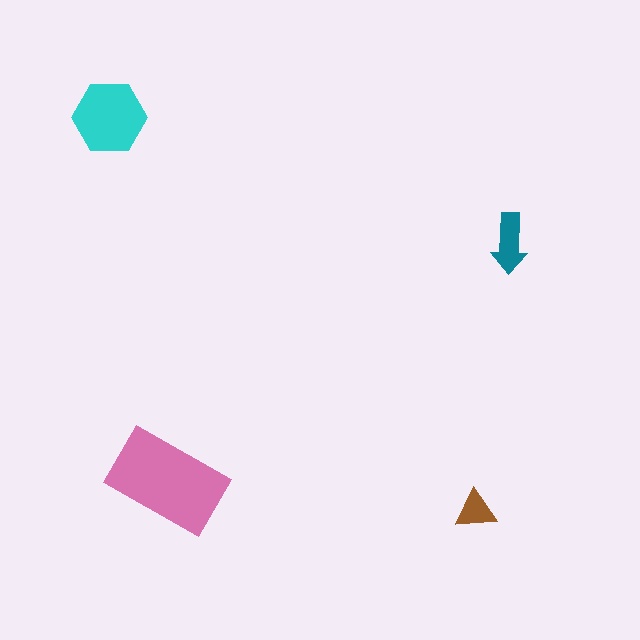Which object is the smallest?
The brown triangle.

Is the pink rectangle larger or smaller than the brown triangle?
Larger.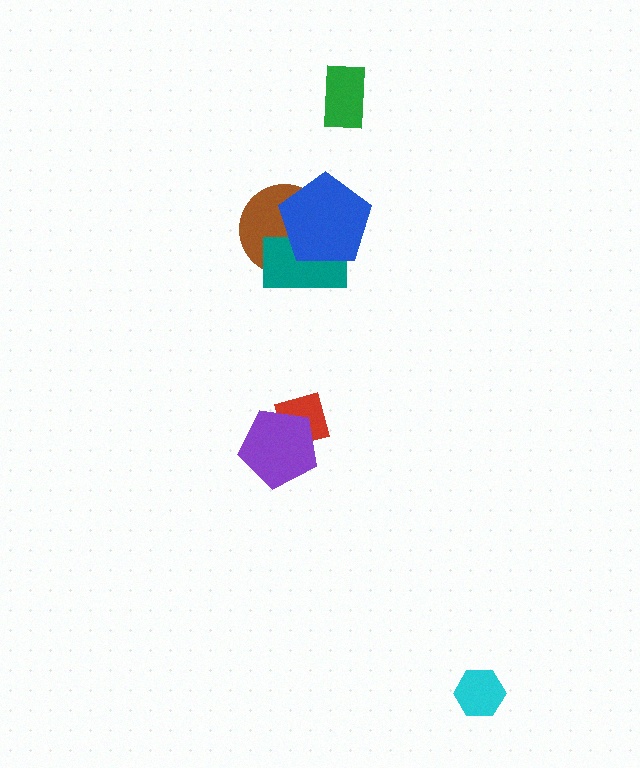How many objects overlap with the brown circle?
2 objects overlap with the brown circle.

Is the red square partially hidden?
Yes, it is partially covered by another shape.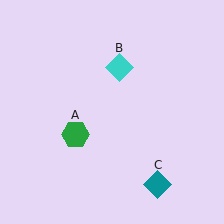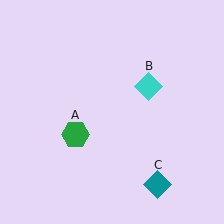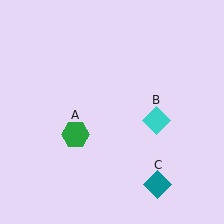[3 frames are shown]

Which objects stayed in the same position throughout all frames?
Green hexagon (object A) and teal diamond (object C) remained stationary.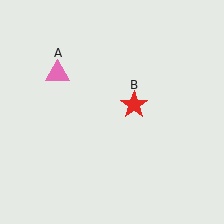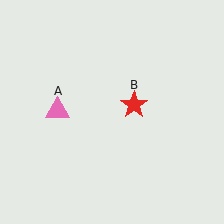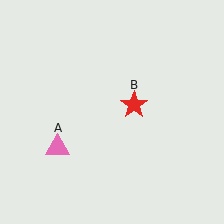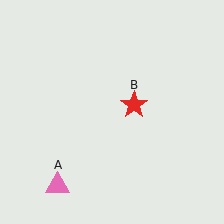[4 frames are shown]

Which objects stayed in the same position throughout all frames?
Red star (object B) remained stationary.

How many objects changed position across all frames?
1 object changed position: pink triangle (object A).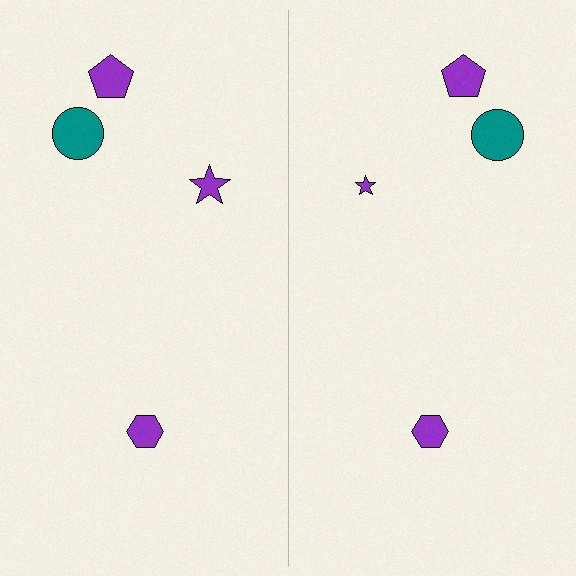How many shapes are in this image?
There are 8 shapes in this image.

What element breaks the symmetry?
The purple star on the right side has a different size than its mirror counterpart.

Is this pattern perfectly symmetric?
No, the pattern is not perfectly symmetric. The purple star on the right side has a different size than its mirror counterpart.